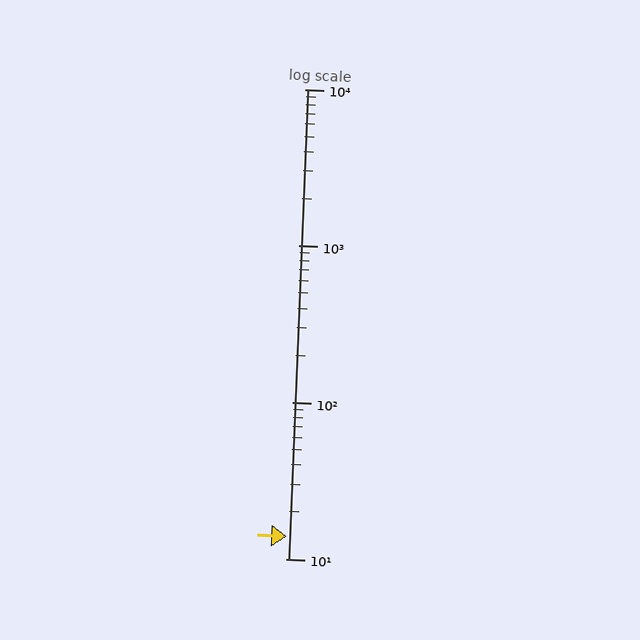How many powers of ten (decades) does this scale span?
The scale spans 3 decades, from 10 to 10000.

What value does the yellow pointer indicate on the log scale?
The pointer indicates approximately 14.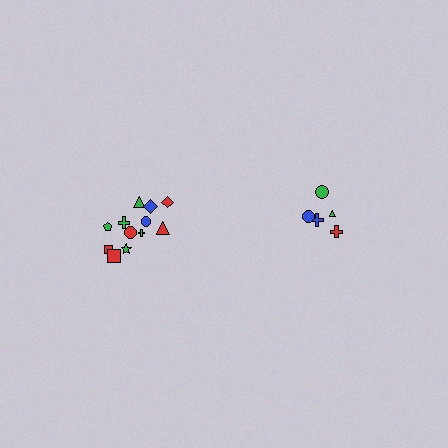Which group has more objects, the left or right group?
The left group.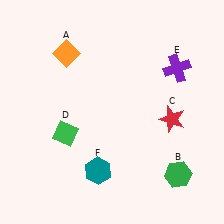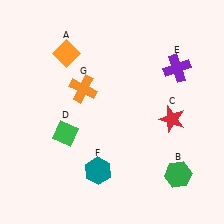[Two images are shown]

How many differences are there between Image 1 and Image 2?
There is 1 difference between the two images.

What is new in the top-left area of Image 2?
An orange cross (G) was added in the top-left area of Image 2.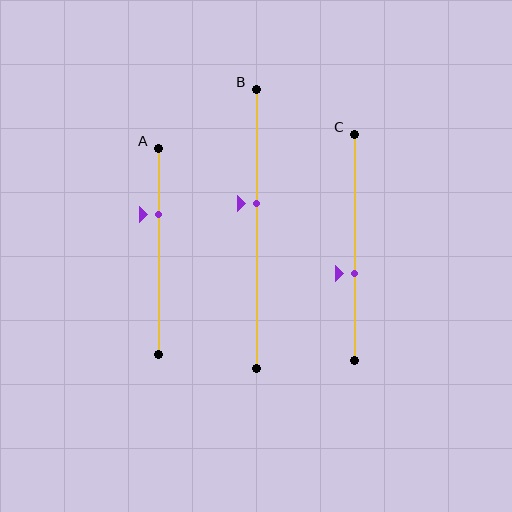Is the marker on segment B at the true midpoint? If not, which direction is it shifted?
No, the marker on segment B is shifted upward by about 9% of the segment length.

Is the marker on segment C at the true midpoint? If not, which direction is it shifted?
No, the marker on segment C is shifted downward by about 12% of the segment length.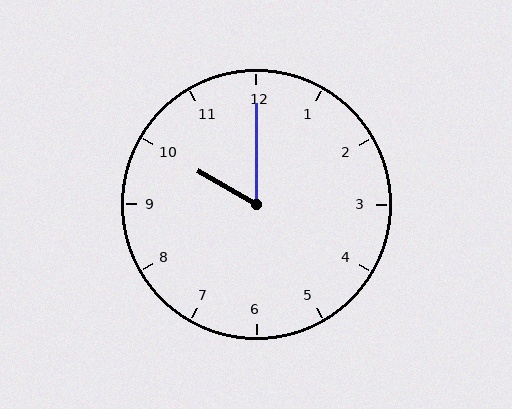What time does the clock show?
10:00.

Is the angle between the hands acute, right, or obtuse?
It is acute.